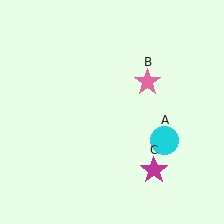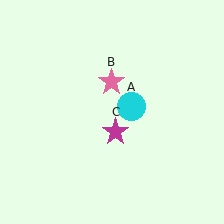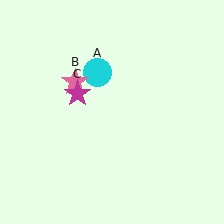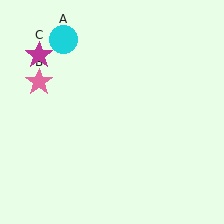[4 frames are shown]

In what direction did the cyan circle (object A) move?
The cyan circle (object A) moved up and to the left.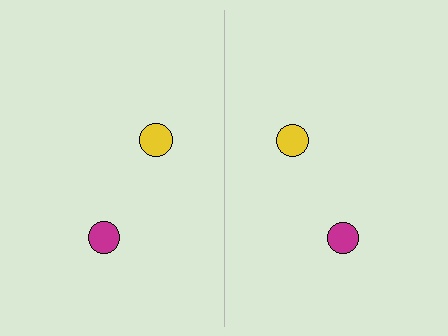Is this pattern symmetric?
Yes, this pattern has bilateral (reflection) symmetry.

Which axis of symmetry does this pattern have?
The pattern has a vertical axis of symmetry running through the center of the image.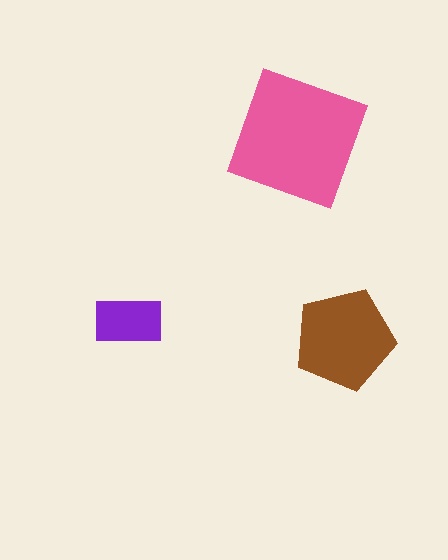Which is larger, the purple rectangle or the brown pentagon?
The brown pentagon.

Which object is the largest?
The pink square.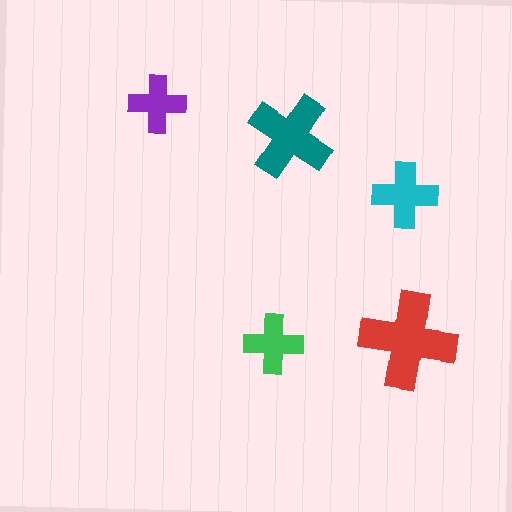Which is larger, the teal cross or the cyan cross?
The teal one.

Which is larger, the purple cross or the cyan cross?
The cyan one.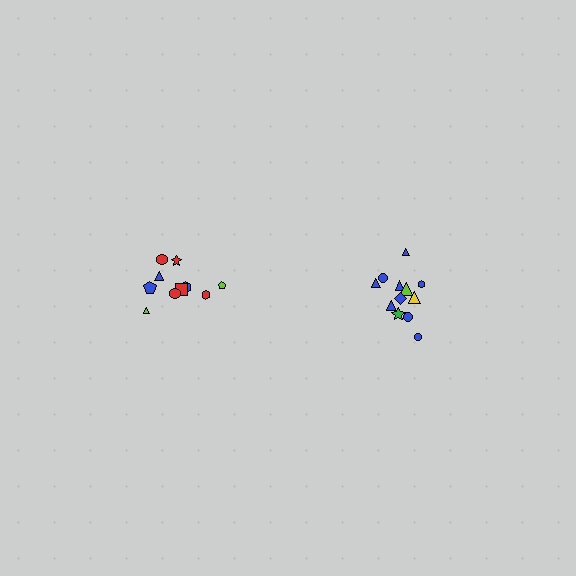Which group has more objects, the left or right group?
The right group.